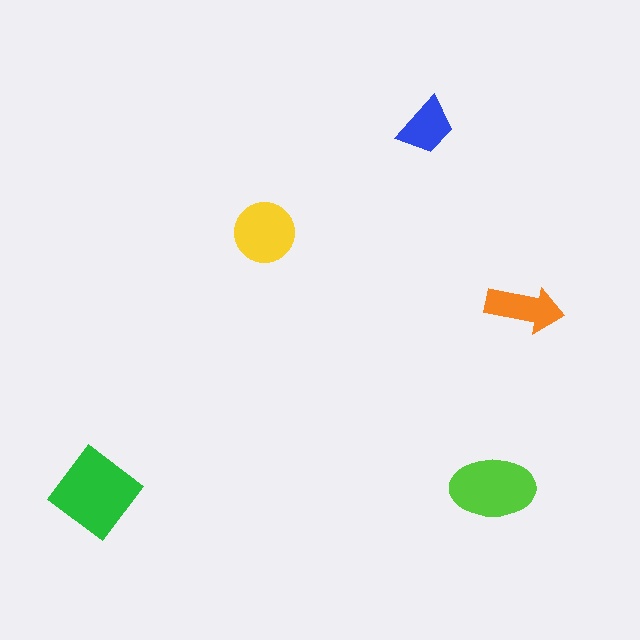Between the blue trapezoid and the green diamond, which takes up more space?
The green diamond.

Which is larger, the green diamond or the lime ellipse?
The green diamond.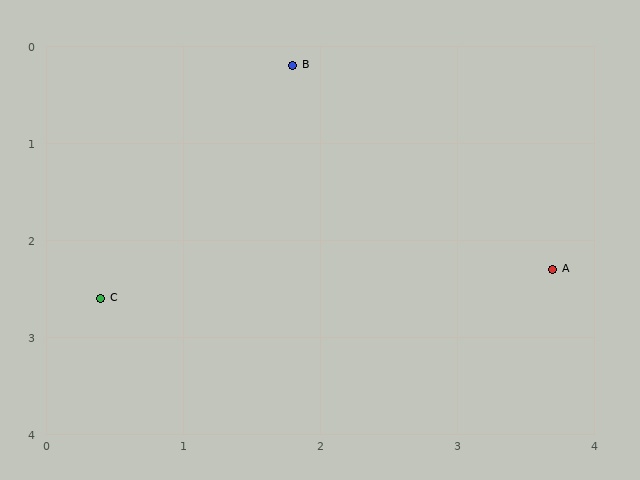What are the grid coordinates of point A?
Point A is at approximately (3.7, 2.3).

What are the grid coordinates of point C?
Point C is at approximately (0.4, 2.6).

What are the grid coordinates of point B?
Point B is at approximately (1.8, 0.2).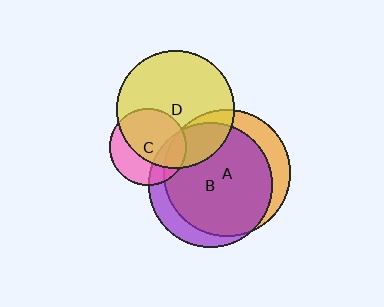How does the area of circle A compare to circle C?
Approximately 2.7 times.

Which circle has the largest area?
Circle A (orange).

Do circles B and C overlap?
Yes.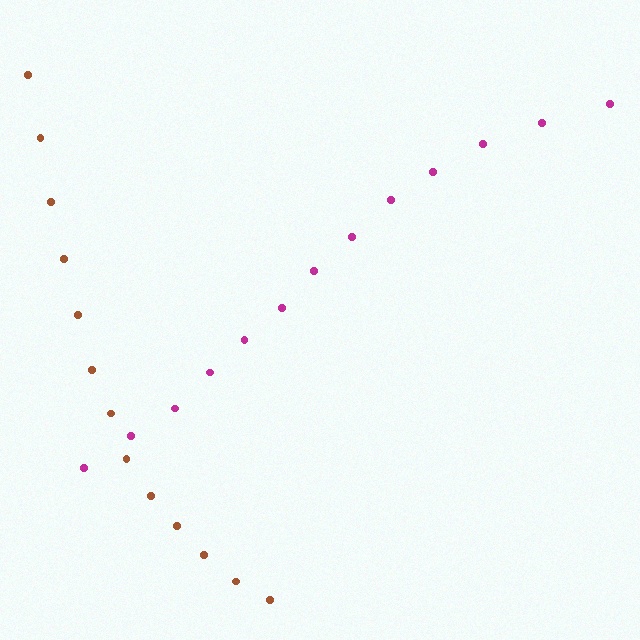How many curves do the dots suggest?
There are 2 distinct paths.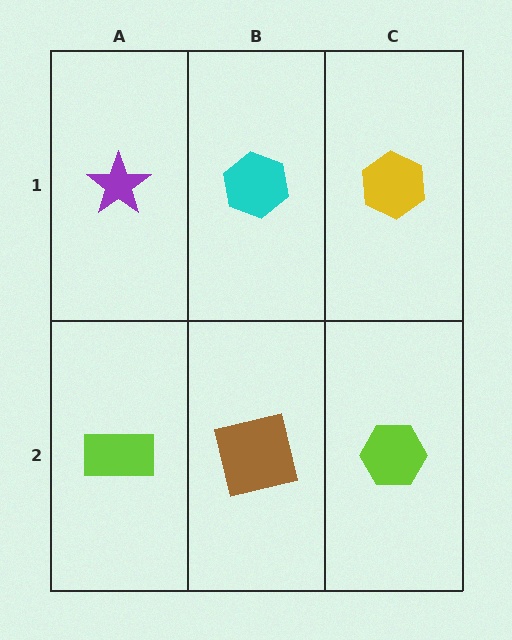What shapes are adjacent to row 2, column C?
A yellow hexagon (row 1, column C), a brown square (row 2, column B).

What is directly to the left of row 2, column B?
A lime rectangle.